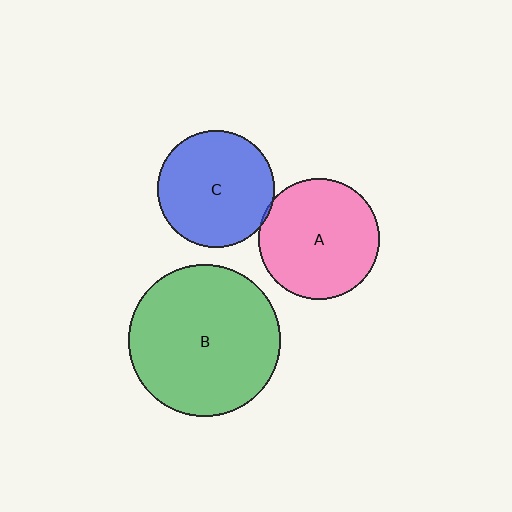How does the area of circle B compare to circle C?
Approximately 1.7 times.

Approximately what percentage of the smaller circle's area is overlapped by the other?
Approximately 5%.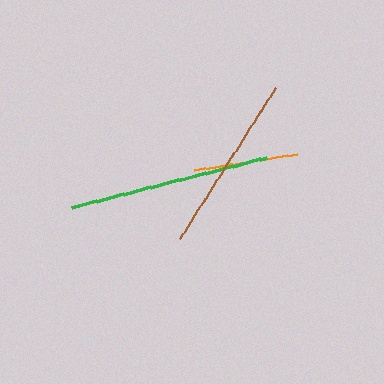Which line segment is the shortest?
The orange line is the shortest at approximately 106 pixels.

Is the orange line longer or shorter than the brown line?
The brown line is longer than the orange line.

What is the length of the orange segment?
The orange segment is approximately 106 pixels long.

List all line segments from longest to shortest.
From longest to shortest: green, brown, orange.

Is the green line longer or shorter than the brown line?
The green line is longer than the brown line.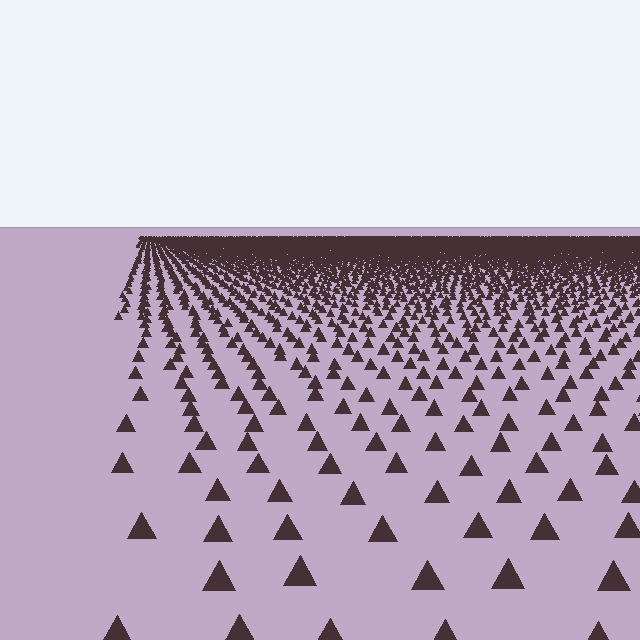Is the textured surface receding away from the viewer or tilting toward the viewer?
The surface is receding away from the viewer. Texture elements get smaller and denser toward the top.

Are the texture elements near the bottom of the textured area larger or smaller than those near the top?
Larger. Near the bottom, elements are closer to the viewer and appear at a bigger on-screen size.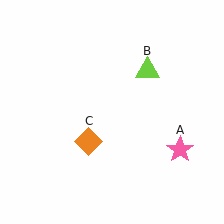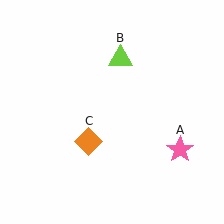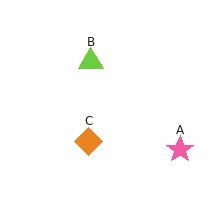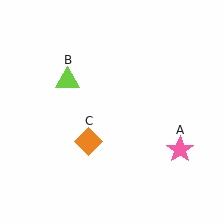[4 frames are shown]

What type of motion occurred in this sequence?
The lime triangle (object B) rotated counterclockwise around the center of the scene.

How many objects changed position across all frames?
1 object changed position: lime triangle (object B).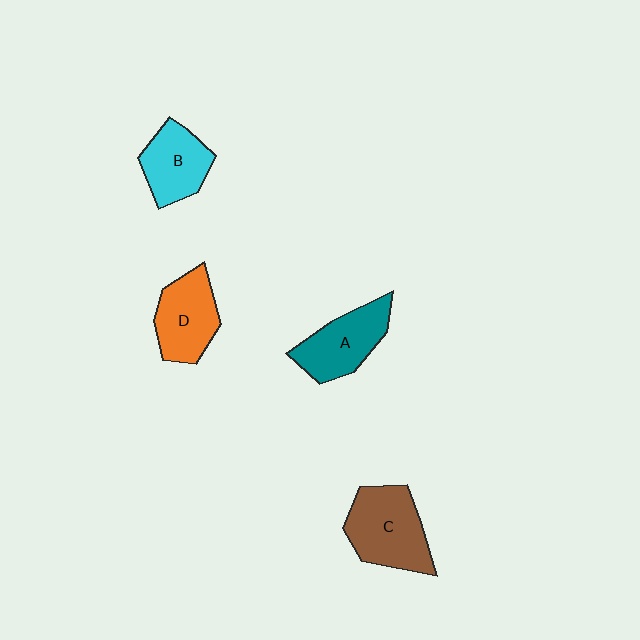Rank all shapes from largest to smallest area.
From largest to smallest: C (brown), A (teal), D (orange), B (cyan).